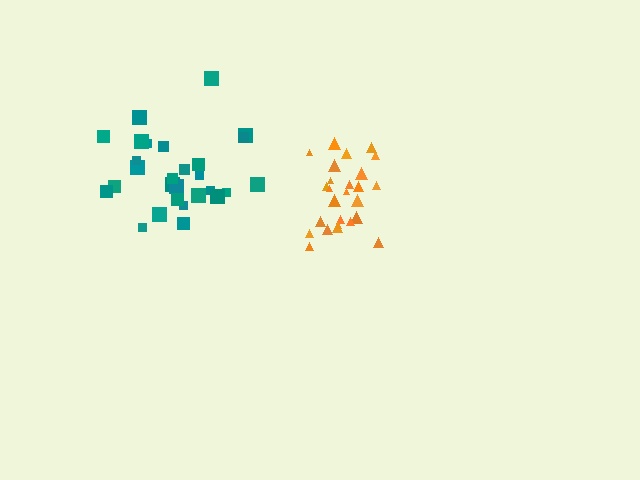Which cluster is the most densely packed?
Orange.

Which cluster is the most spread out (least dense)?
Teal.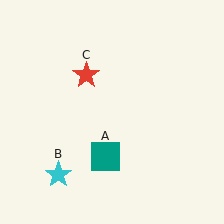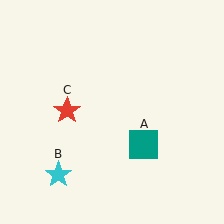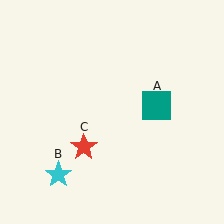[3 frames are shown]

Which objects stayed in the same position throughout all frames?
Cyan star (object B) remained stationary.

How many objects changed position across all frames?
2 objects changed position: teal square (object A), red star (object C).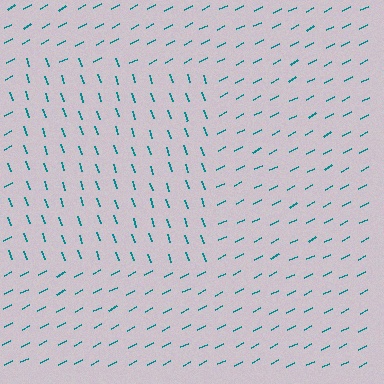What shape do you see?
I see a rectangle.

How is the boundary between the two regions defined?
The boundary is defined purely by a change in line orientation (approximately 81 degrees difference). All lines are the same color and thickness.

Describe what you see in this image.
The image is filled with small teal line segments. A rectangle region in the image has lines oriented differently from the surrounding lines, creating a visible texture boundary.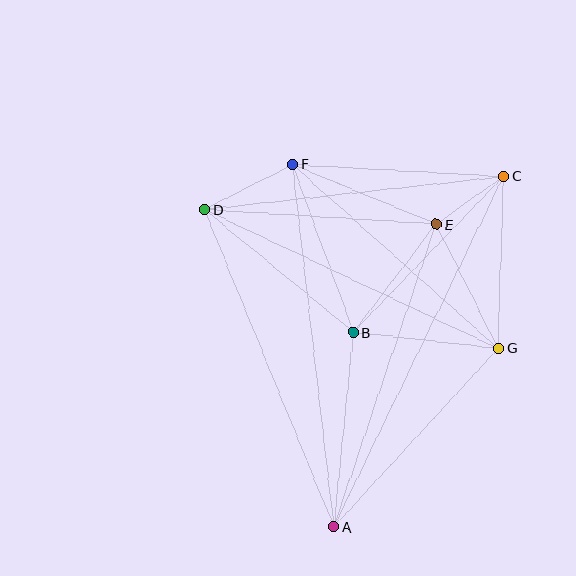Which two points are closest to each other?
Points C and E are closest to each other.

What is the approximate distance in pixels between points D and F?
The distance between D and F is approximately 99 pixels.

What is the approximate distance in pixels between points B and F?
The distance between B and F is approximately 179 pixels.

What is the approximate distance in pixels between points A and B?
The distance between A and B is approximately 195 pixels.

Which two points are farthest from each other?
Points A and C are farthest from each other.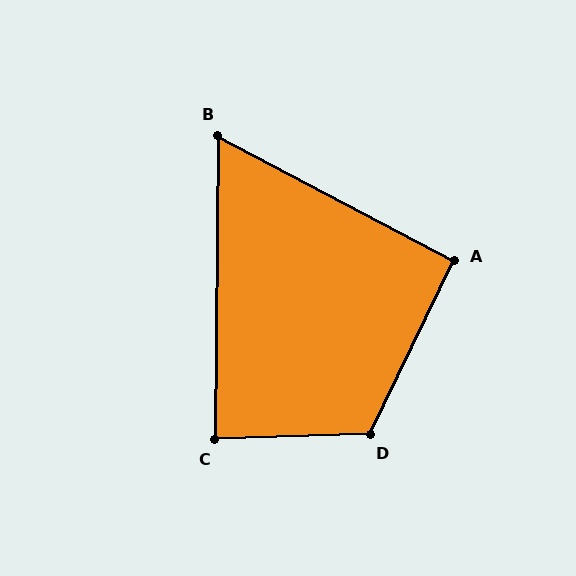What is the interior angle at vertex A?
Approximately 92 degrees (approximately right).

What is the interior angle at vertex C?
Approximately 88 degrees (approximately right).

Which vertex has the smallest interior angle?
B, at approximately 63 degrees.